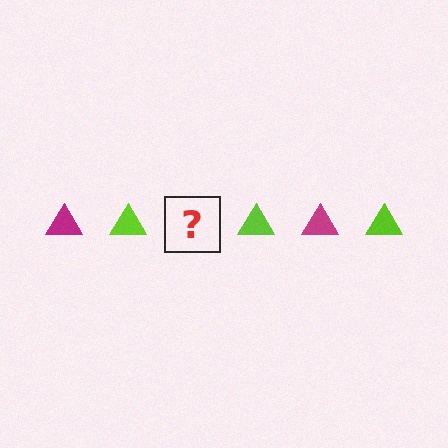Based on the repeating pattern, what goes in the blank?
The blank should be a magenta triangle.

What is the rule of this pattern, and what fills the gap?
The rule is that the pattern cycles through magenta, lime triangles. The gap should be filled with a magenta triangle.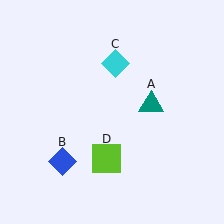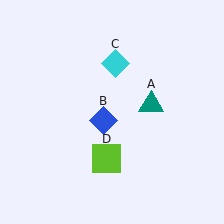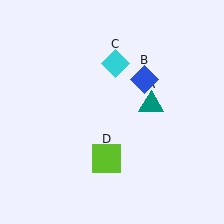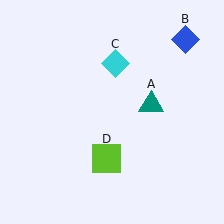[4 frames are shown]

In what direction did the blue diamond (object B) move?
The blue diamond (object B) moved up and to the right.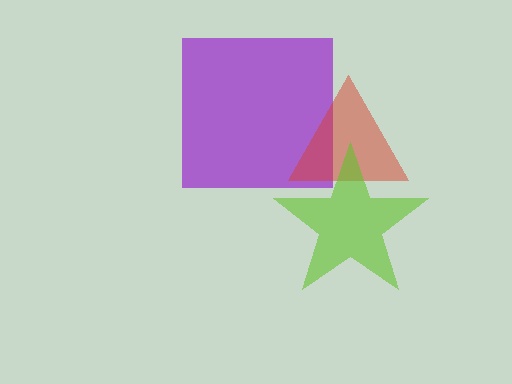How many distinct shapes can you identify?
There are 3 distinct shapes: a purple square, a red triangle, a lime star.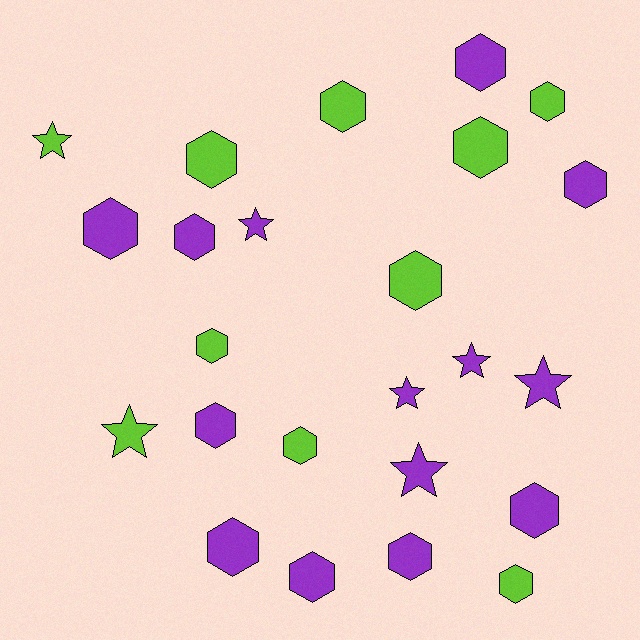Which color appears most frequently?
Purple, with 14 objects.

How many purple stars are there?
There are 5 purple stars.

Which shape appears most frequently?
Hexagon, with 17 objects.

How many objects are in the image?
There are 24 objects.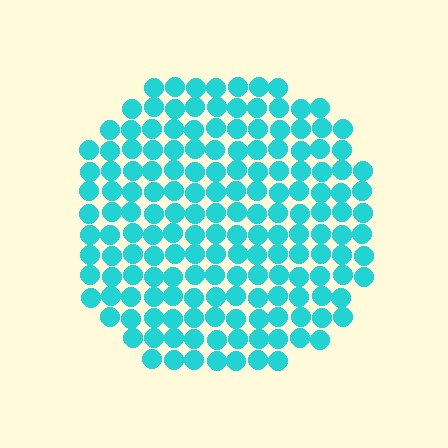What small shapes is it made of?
It is made of small circles.